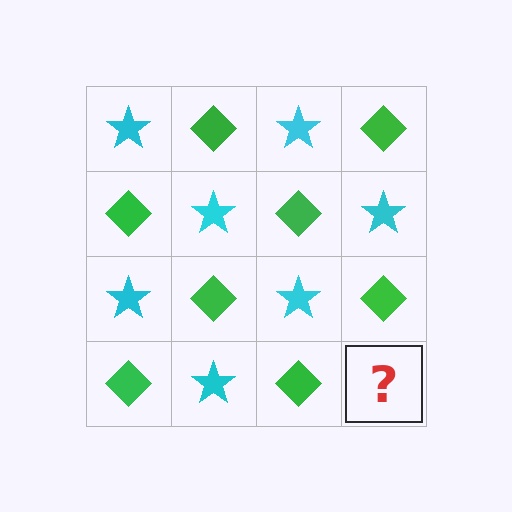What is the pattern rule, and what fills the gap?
The rule is that it alternates cyan star and green diamond in a checkerboard pattern. The gap should be filled with a cyan star.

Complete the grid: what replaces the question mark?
The question mark should be replaced with a cyan star.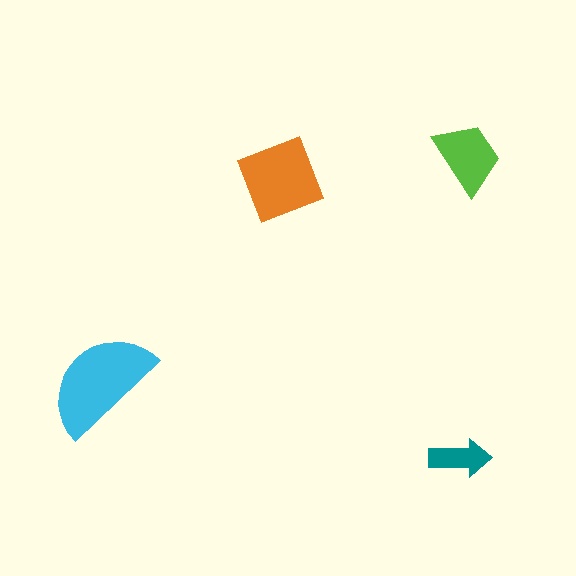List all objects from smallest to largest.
The teal arrow, the lime trapezoid, the orange diamond, the cyan semicircle.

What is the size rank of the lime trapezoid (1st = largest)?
3rd.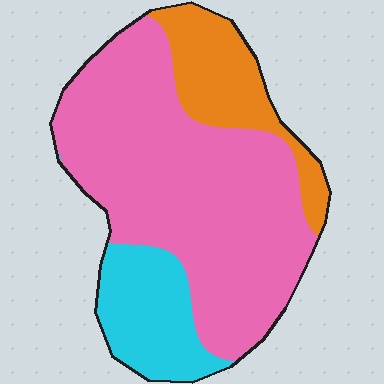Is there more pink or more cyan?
Pink.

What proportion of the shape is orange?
Orange takes up about one sixth (1/6) of the shape.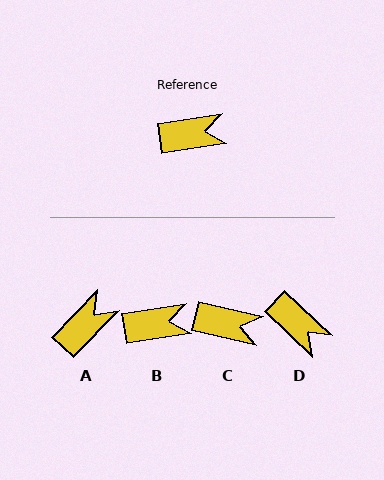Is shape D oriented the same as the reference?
No, it is off by about 52 degrees.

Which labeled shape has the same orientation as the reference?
B.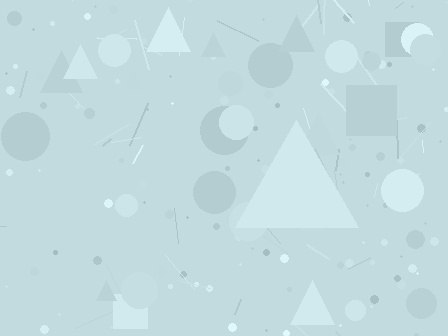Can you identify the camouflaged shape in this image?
The camouflaged shape is a triangle.